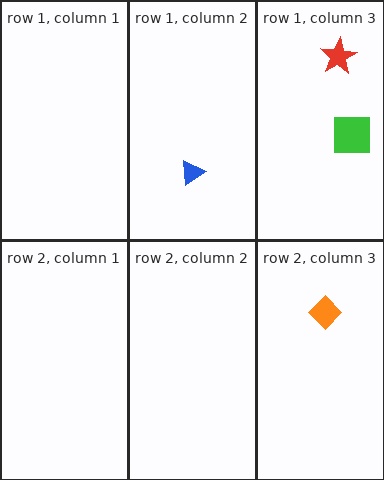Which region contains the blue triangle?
The row 1, column 2 region.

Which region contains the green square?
The row 1, column 3 region.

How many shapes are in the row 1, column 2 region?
1.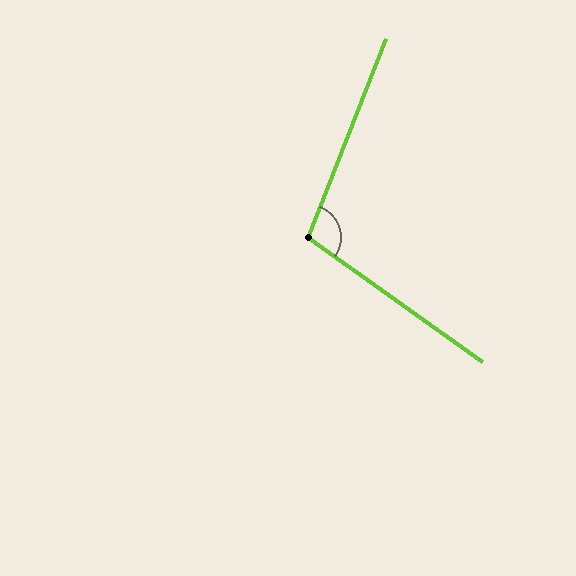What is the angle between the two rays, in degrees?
Approximately 104 degrees.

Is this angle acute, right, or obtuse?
It is obtuse.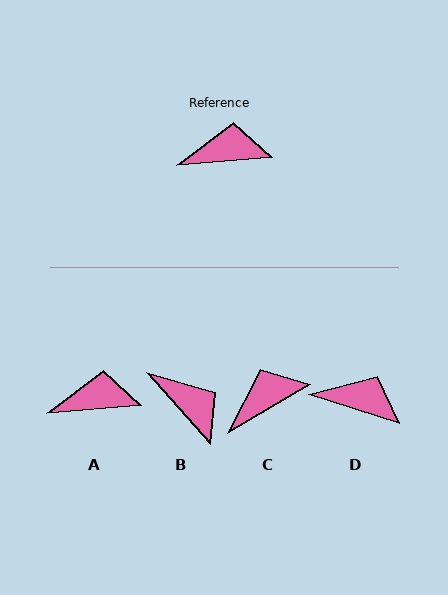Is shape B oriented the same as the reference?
No, it is off by about 54 degrees.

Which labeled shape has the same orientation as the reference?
A.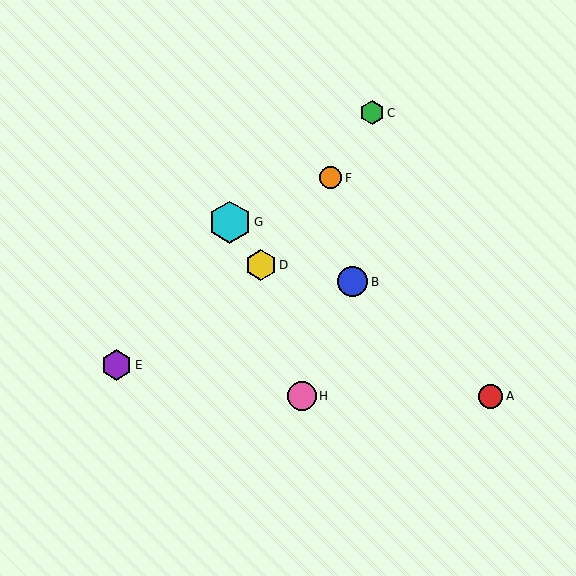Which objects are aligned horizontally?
Objects A, H are aligned horizontally.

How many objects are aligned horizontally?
2 objects (A, H) are aligned horizontally.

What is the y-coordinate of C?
Object C is at y≈113.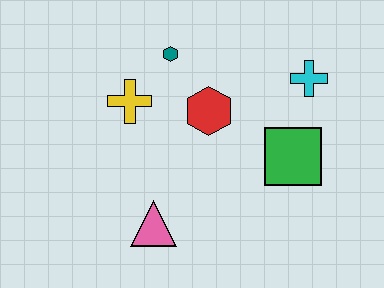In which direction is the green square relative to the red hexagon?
The green square is to the right of the red hexagon.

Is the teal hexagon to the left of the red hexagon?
Yes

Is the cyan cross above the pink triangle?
Yes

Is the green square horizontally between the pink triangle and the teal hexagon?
No